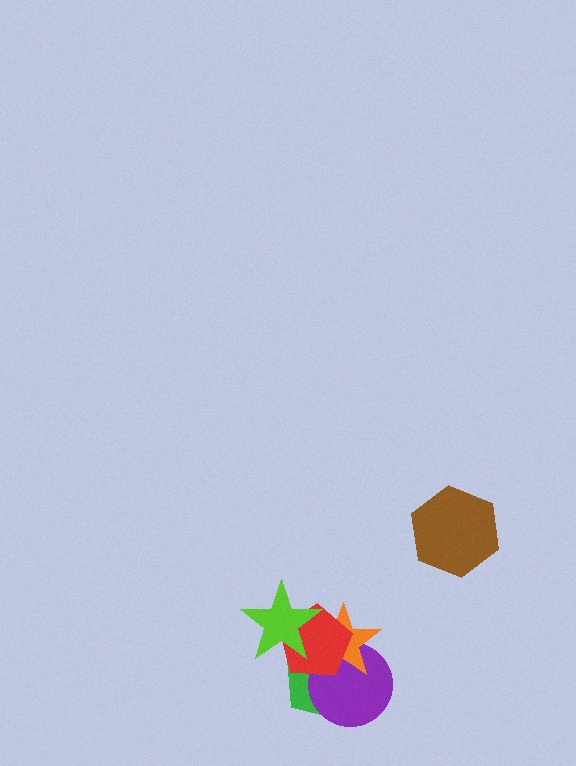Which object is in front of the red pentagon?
The lime star is in front of the red pentagon.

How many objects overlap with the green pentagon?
4 objects overlap with the green pentagon.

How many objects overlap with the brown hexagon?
0 objects overlap with the brown hexagon.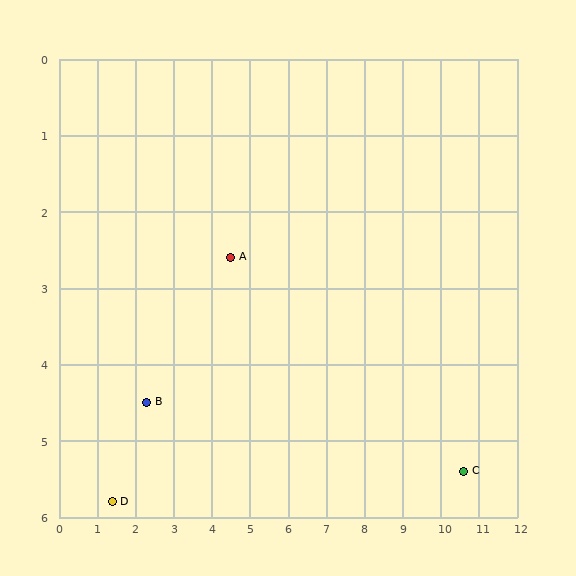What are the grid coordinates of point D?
Point D is at approximately (1.4, 5.8).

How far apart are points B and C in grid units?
Points B and C are about 8.3 grid units apart.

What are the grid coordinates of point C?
Point C is at approximately (10.6, 5.4).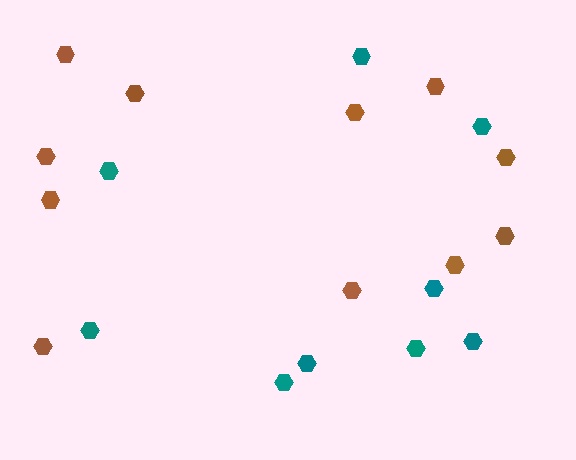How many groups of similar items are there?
There are 2 groups: one group of brown hexagons (11) and one group of teal hexagons (9).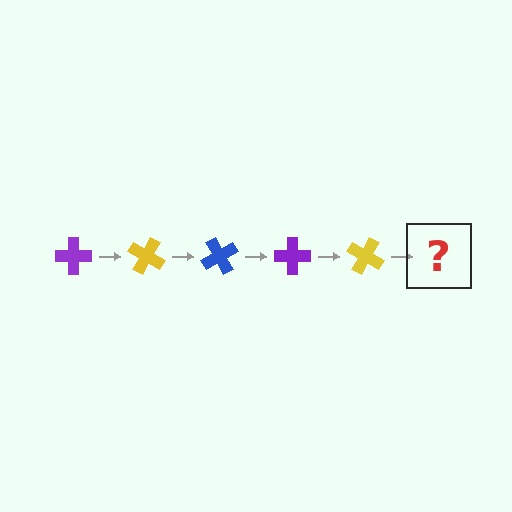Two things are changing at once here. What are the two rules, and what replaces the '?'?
The two rules are that it rotates 30 degrees each step and the color cycles through purple, yellow, and blue. The '?' should be a blue cross, rotated 150 degrees from the start.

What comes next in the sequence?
The next element should be a blue cross, rotated 150 degrees from the start.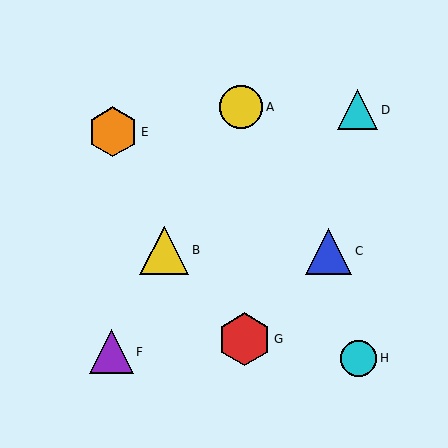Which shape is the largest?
The red hexagon (labeled G) is the largest.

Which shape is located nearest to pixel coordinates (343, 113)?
The cyan triangle (labeled D) at (358, 110) is nearest to that location.